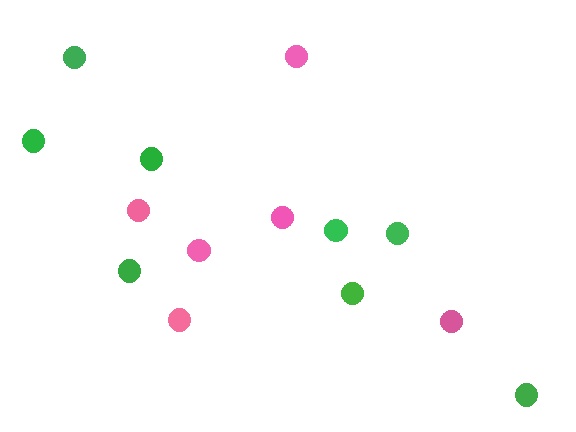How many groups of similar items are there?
There are 2 groups: one group of pink circles (6) and one group of green circles (8).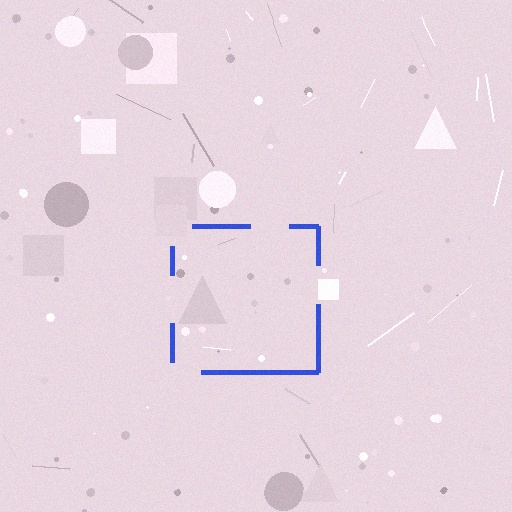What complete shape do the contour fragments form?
The contour fragments form a square.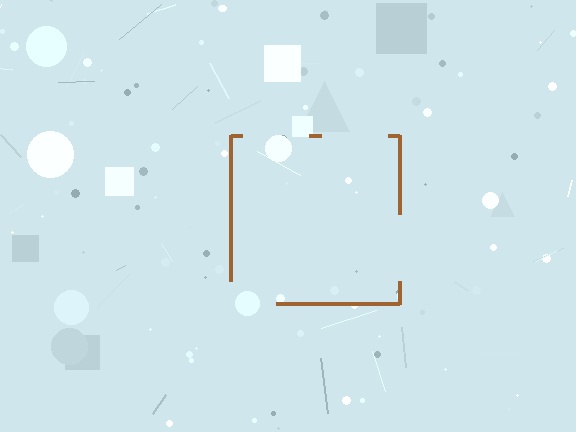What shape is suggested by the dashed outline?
The dashed outline suggests a square.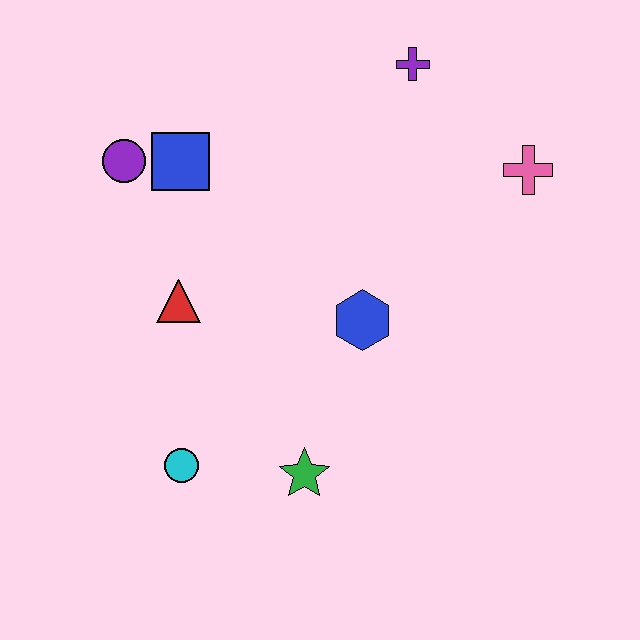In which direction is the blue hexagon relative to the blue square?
The blue hexagon is to the right of the blue square.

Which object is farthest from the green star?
The purple cross is farthest from the green star.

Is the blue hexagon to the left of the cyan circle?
No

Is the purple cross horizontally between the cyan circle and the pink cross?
Yes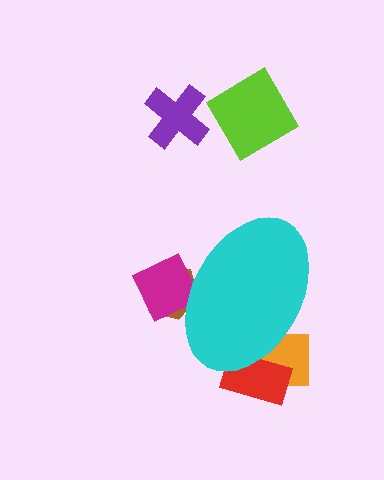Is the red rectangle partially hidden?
Yes, the red rectangle is partially hidden behind the cyan ellipse.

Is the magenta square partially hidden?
Yes, the magenta square is partially hidden behind the cyan ellipse.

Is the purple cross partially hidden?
No, the purple cross is fully visible.